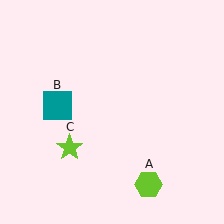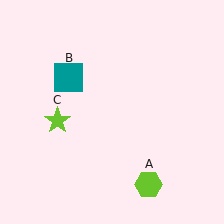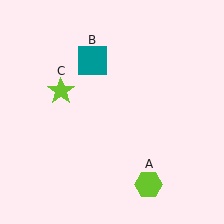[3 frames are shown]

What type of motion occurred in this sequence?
The teal square (object B), lime star (object C) rotated clockwise around the center of the scene.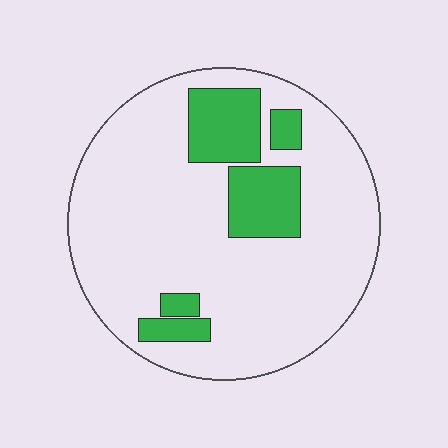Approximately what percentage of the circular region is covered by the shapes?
Approximately 20%.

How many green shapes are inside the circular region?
5.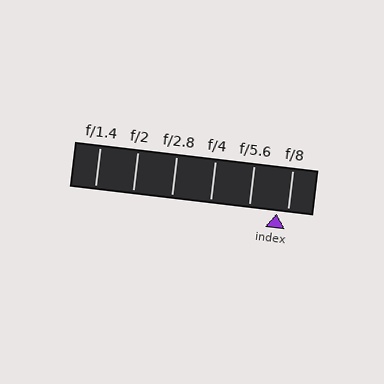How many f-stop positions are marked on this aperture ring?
There are 6 f-stop positions marked.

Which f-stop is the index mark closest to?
The index mark is closest to f/8.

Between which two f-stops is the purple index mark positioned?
The index mark is between f/5.6 and f/8.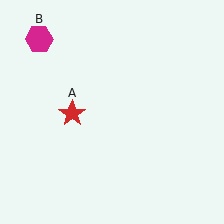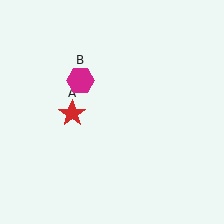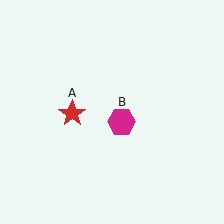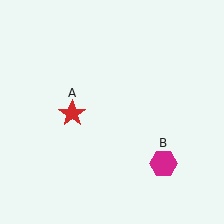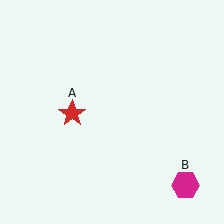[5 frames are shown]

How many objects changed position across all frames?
1 object changed position: magenta hexagon (object B).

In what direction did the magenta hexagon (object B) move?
The magenta hexagon (object B) moved down and to the right.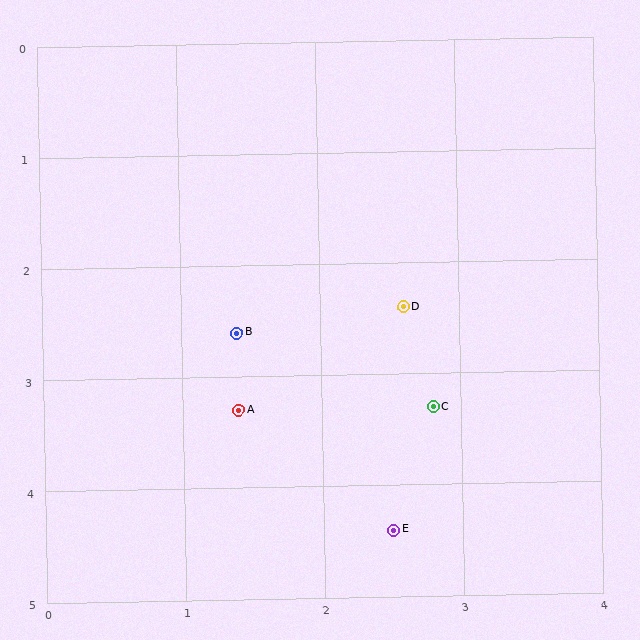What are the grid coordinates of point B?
Point B is at approximately (1.4, 2.6).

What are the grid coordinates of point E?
Point E is at approximately (2.5, 4.4).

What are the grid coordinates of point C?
Point C is at approximately (2.8, 3.3).